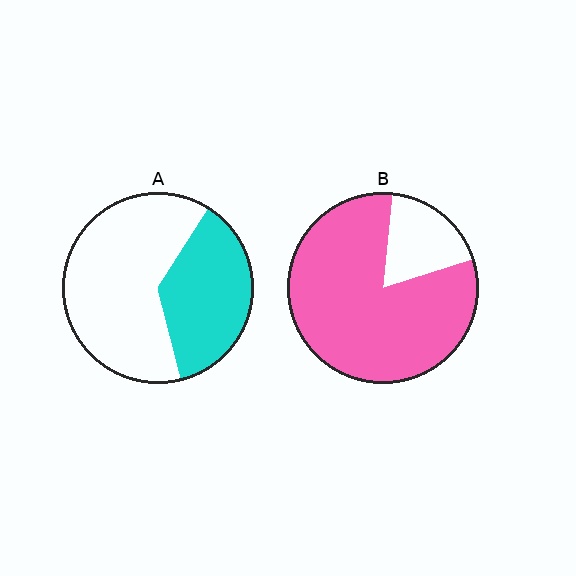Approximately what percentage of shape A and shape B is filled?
A is approximately 35% and B is approximately 80%.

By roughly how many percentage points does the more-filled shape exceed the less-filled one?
By roughly 45 percentage points (B over A).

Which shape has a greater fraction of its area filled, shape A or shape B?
Shape B.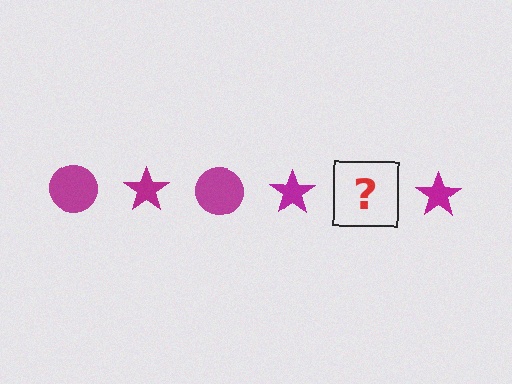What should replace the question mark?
The question mark should be replaced with a magenta circle.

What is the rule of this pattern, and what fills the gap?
The rule is that the pattern cycles through circle, star shapes in magenta. The gap should be filled with a magenta circle.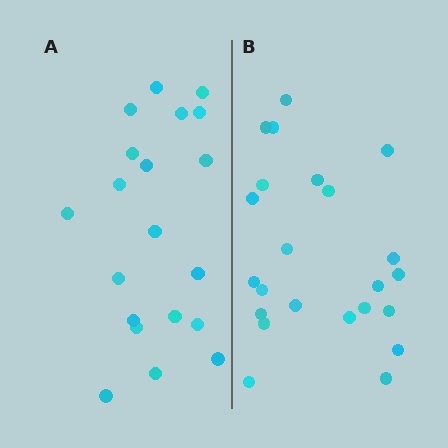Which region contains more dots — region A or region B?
Region B (the right region) has more dots.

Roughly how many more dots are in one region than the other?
Region B has just a few more — roughly 2 or 3 more dots than region A.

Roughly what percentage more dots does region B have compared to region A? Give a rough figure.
About 15% more.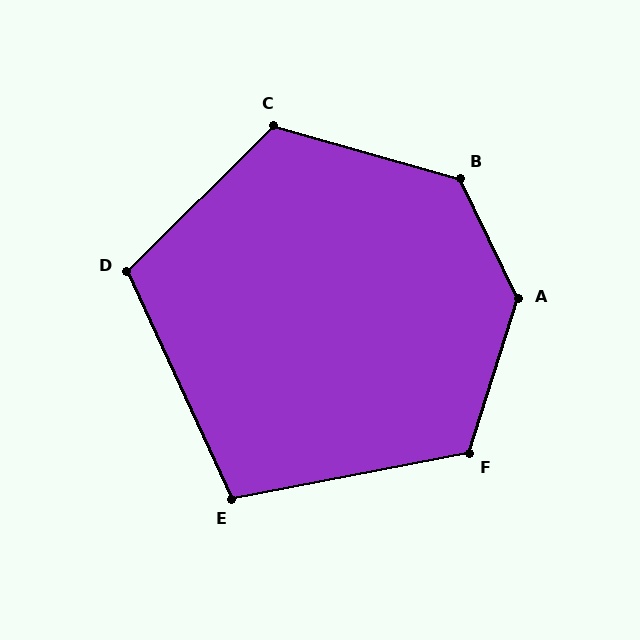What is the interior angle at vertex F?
Approximately 119 degrees (obtuse).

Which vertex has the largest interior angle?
A, at approximately 136 degrees.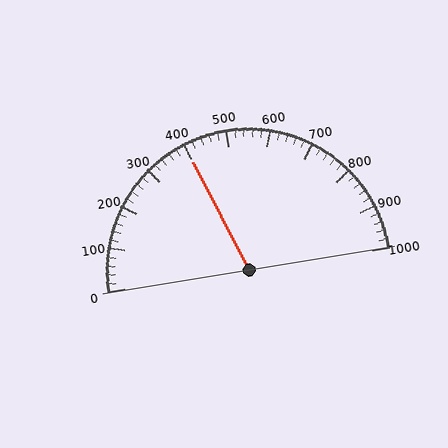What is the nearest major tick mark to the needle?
The nearest major tick mark is 400.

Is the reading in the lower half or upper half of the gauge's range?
The reading is in the lower half of the range (0 to 1000).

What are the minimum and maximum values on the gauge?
The gauge ranges from 0 to 1000.